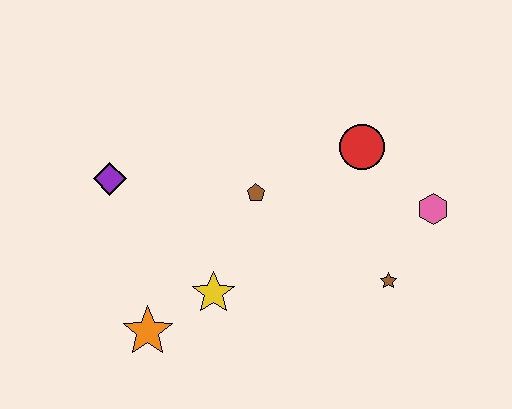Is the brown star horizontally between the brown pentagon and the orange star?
No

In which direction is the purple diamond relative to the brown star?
The purple diamond is to the left of the brown star.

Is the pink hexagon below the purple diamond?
Yes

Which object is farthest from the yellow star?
The pink hexagon is farthest from the yellow star.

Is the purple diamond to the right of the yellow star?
No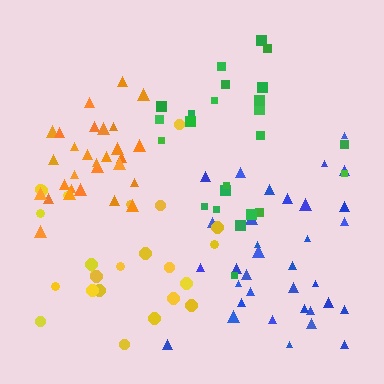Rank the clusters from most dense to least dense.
orange, blue, yellow, green.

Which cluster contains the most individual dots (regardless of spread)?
Blue (35).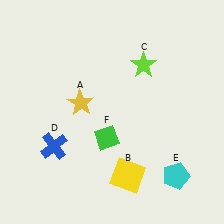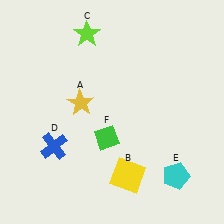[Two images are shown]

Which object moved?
The lime star (C) moved left.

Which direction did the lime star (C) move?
The lime star (C) moved left.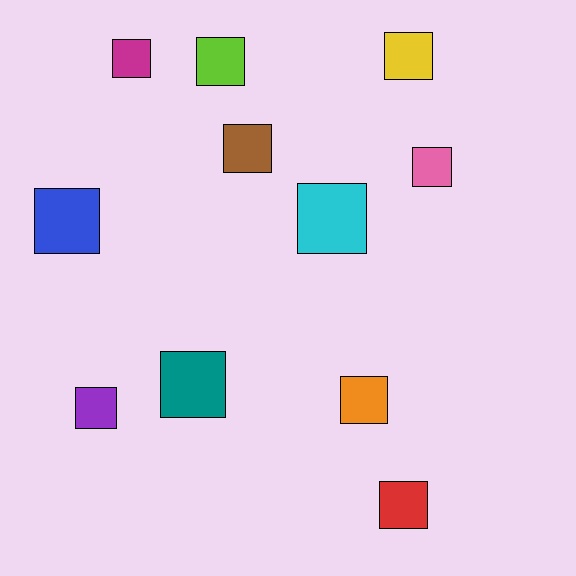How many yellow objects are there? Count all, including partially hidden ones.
There is 1 yellow object.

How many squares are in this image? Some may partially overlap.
There are 11 squares.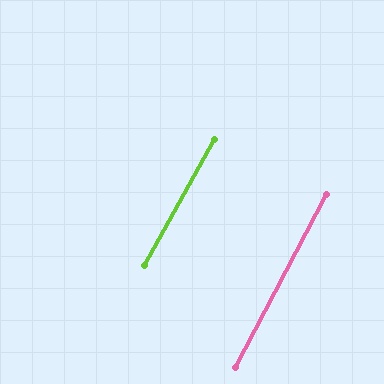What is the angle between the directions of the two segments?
Approximately 1 degree.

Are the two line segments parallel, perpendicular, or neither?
Parallel — their directions differ by only 1.5°.